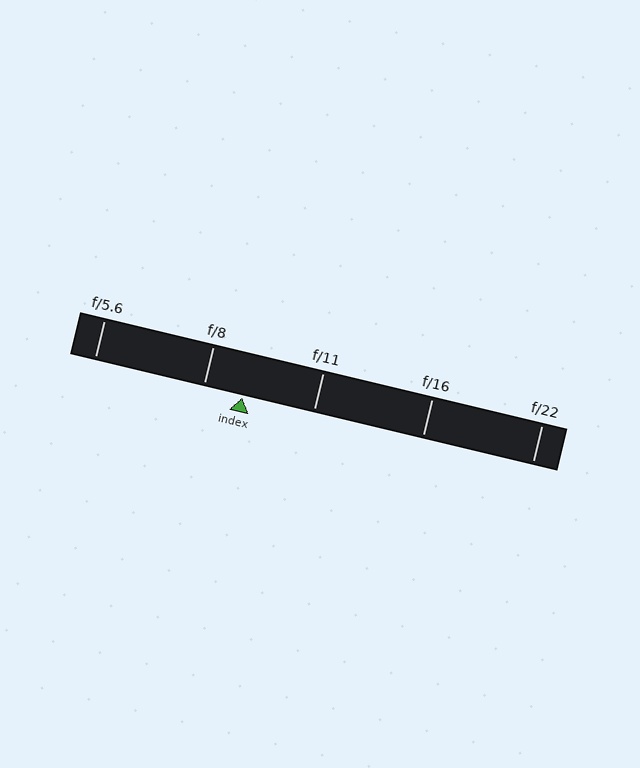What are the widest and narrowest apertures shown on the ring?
The widest aperture shown is f/5.6 and the narrowest is f/22.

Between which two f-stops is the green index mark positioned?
The index mark is between f/8 and f/11.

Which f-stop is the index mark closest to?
The index mark is closest to f/8.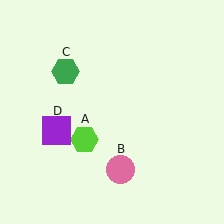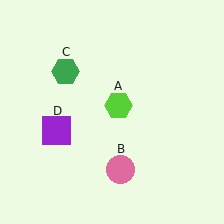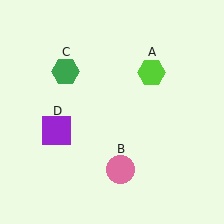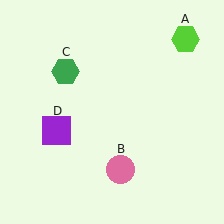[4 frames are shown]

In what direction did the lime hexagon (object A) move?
The lime hexagon (object A) moved up and to the right.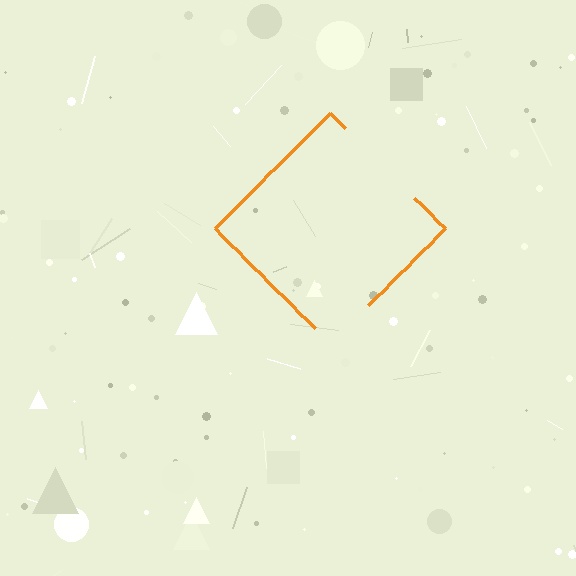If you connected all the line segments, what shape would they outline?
They would outline a diamond.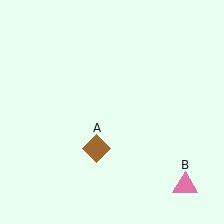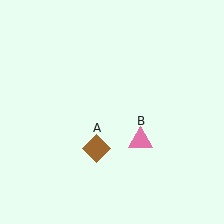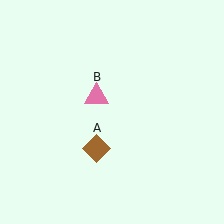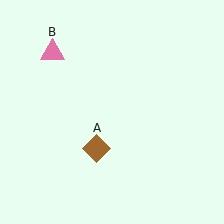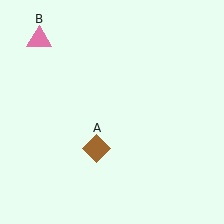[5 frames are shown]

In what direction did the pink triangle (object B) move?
The pink triangle (object B) moved up and to the left.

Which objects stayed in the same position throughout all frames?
Brown diamond (object A) remained stationary.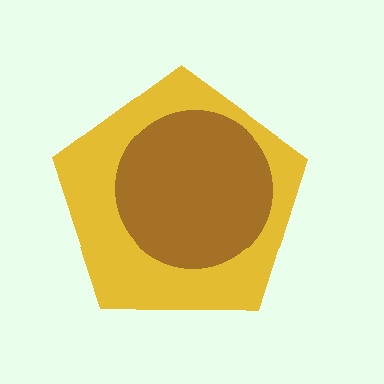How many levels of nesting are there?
2.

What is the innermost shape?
The brown circle.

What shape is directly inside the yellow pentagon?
The brown circle.